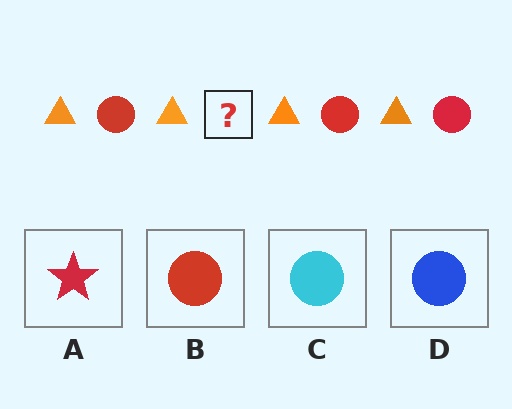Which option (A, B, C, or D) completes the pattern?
B.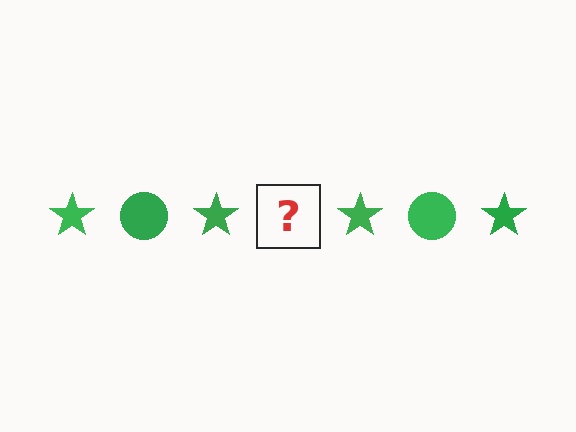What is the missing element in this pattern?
The missing element is a green circle.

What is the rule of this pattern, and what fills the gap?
The rule is that the pattern cycles through star, circle shapes in green. The gap should be filled with a green circle.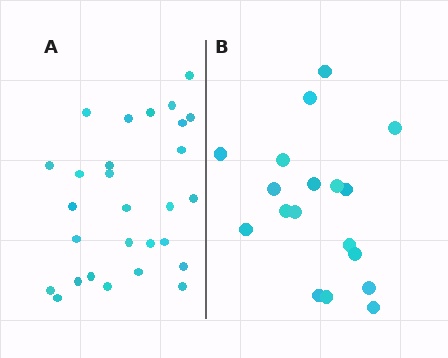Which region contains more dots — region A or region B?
Region A (the left region) has more dots.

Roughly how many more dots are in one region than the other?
Region A has roughly 10 or so more dots than region B.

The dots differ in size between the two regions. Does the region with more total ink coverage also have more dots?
No. Region B has more total ink coverage because its dots are larger, but region A actually contains more individual dots. Total area can be misleading — the number of items is what matters here.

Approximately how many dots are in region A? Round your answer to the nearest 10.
About 30 dots. (The exact count is 28, which rounds to 30.)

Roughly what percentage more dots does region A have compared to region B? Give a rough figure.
About 55% more.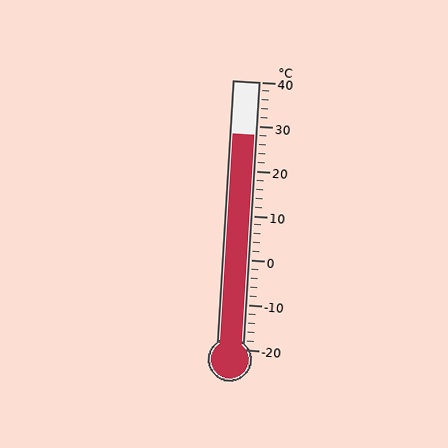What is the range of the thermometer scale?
The thermometer scale ranges from -20°C to 40°C.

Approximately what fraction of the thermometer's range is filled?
The thermometer is filled to approximately 80% of its range.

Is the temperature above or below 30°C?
The temperature is below 30°C.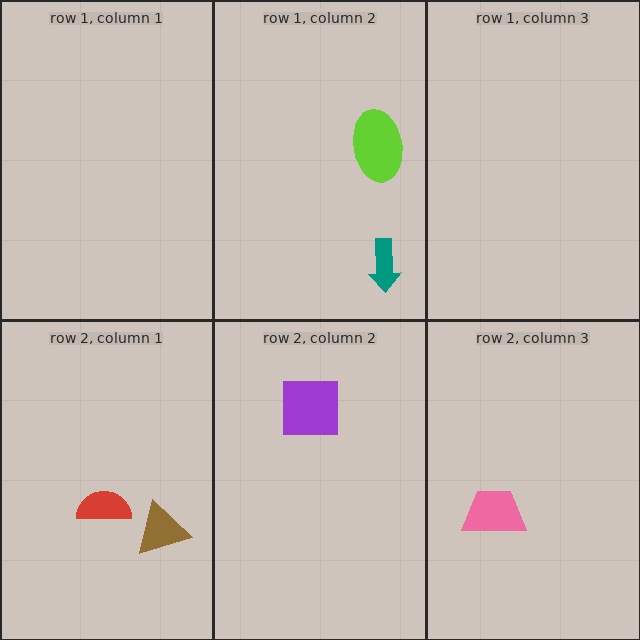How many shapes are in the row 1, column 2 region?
2.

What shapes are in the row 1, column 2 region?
The teal arrow, the lime ellipse.